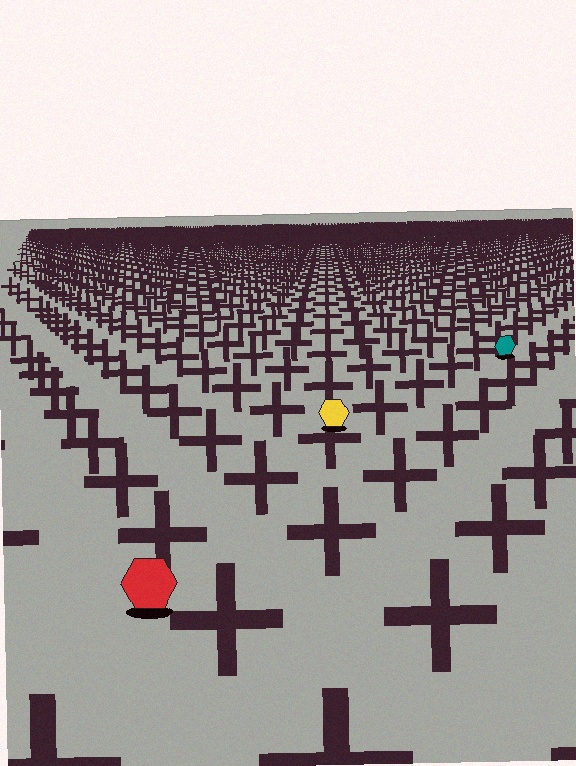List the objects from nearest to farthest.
From nearest to farthest: the red hexagon, the yellow hexagon, the teal hexagon.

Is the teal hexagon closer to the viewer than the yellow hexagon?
No. The yellow hexagon is closer — you can tell from the texture gradient: the ground texture is coarser near it.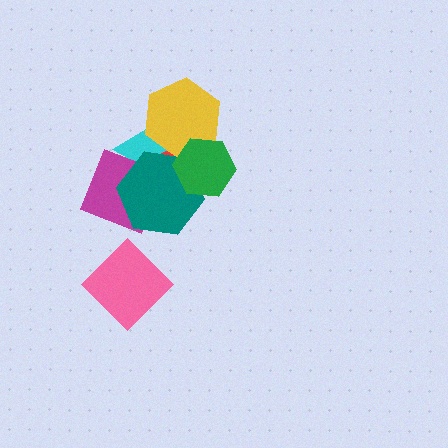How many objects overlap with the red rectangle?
5 objects overlap with the red rectangle.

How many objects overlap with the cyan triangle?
5 objects overlap with the cyan triangle.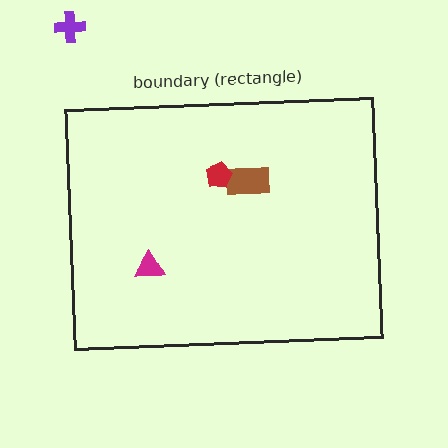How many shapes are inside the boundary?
3 inside, 1 outside.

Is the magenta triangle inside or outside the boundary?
Inside.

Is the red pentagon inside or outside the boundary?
Inside.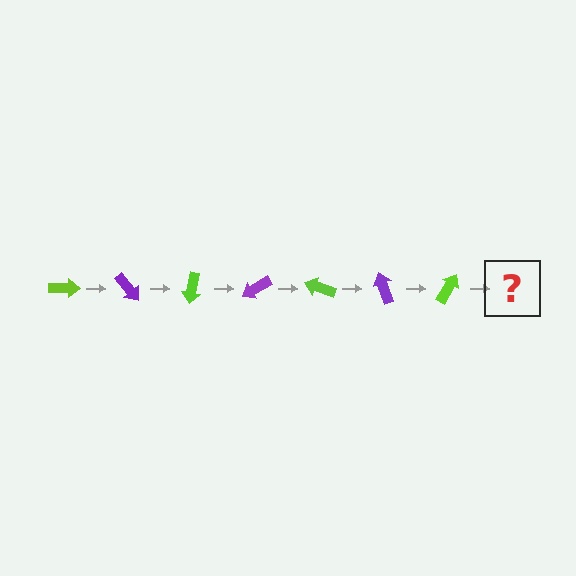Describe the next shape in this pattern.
It should be a purple arrow, rotated 350 degrees from the start.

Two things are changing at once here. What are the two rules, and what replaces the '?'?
The two rules are that it rotates 50 degrees each step and the color cycles through lime and purple. The '?' should be a purple arrow, rotated 350 degrees from the start.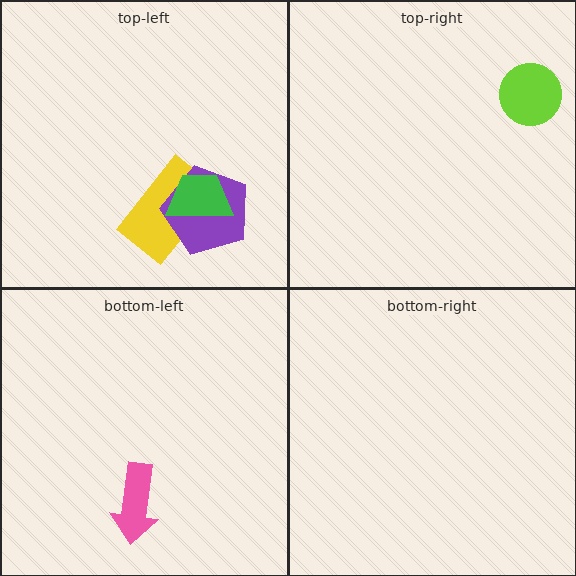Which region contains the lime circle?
The top-right region.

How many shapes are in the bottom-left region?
1.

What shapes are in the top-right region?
The lime circle.